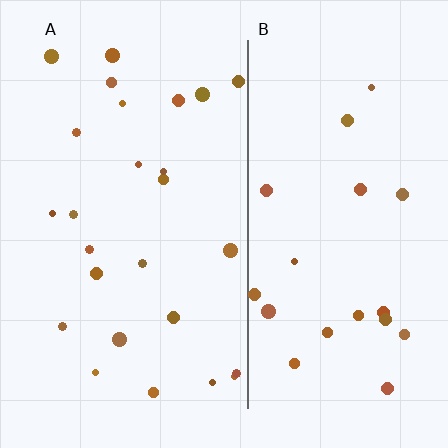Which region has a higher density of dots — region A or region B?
A (the left).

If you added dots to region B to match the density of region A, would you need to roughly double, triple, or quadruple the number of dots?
Approximately double.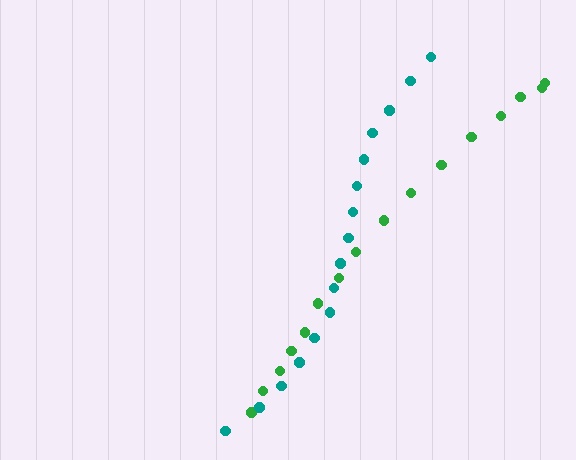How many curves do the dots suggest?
There are 2 distinct paths.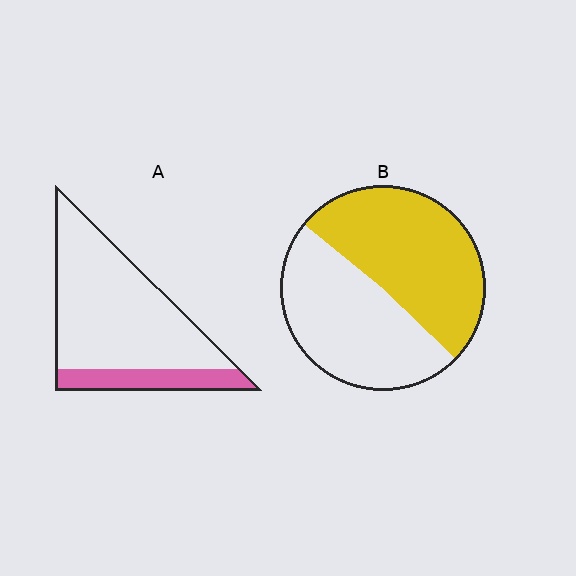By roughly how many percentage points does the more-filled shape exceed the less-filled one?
By roughly 30 percentage points (B over A).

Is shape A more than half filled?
No.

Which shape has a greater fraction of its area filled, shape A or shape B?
Shape B.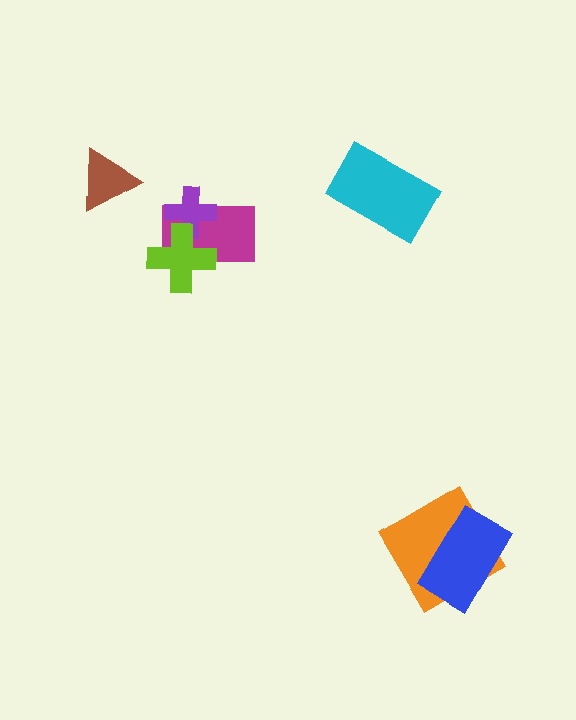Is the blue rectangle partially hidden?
No, no other shape covers it.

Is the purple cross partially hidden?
Yes, it is partially covered by another shape.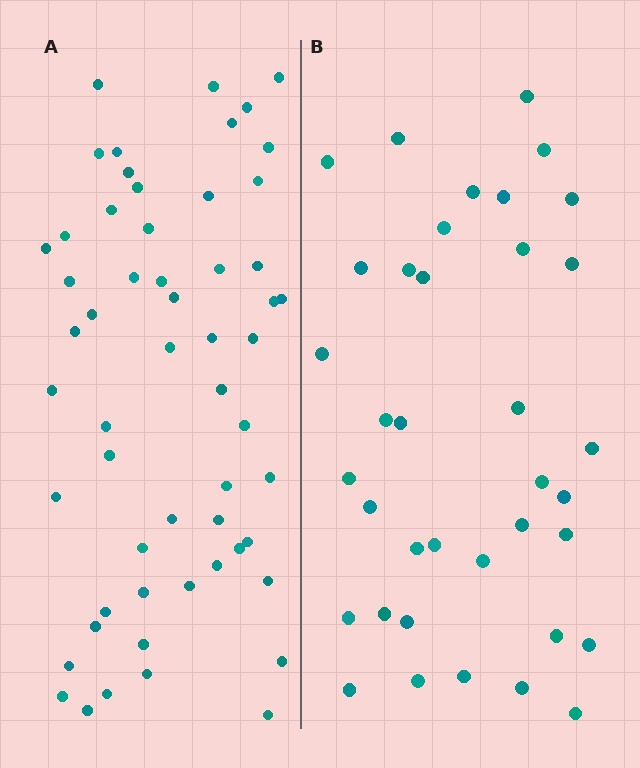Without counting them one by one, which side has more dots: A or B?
Region A (the left region) has more dots.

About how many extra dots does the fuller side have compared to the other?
Region A has approximately 20 more dots than region B.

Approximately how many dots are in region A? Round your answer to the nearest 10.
About 60 dots. (The exact count is 56, which rounds to 60.)